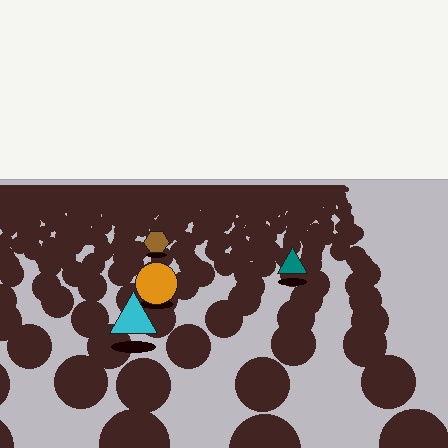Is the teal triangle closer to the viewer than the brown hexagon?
Yes. The teal triangle is closer — you can tell from the texture gradient: the ground texture is coarser near it.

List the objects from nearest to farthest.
From nearest to farthest: the cyan triangle, the orange circle, the teal triangle, the brown hexagon.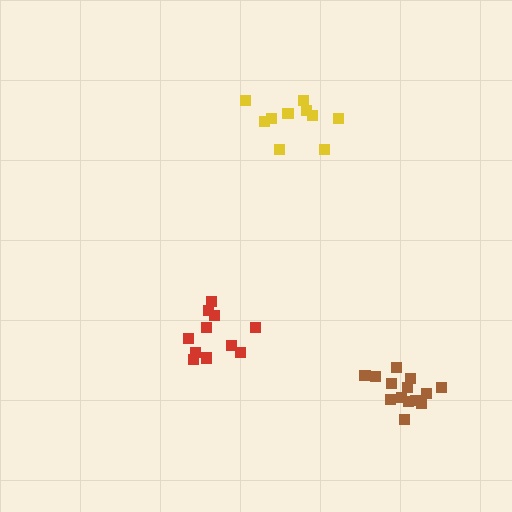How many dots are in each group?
Group 1: 10 dots, Group 2: 11 dots, Group 3: 14 dots (35 total).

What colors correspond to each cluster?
The clusters are colored: yellow, red, brown.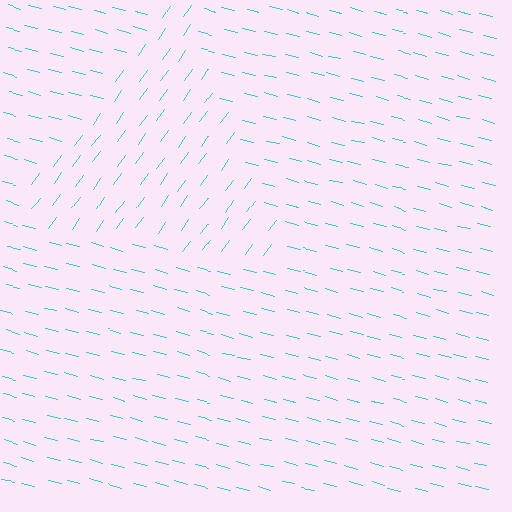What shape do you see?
I see a triangle.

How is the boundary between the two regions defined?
The boundary is defined purely by a change in line orientation (approximately 69 degrees difference). All lines are the same color and thickness.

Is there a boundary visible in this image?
Yes, there is a texture boundary formed by a change in line orientation.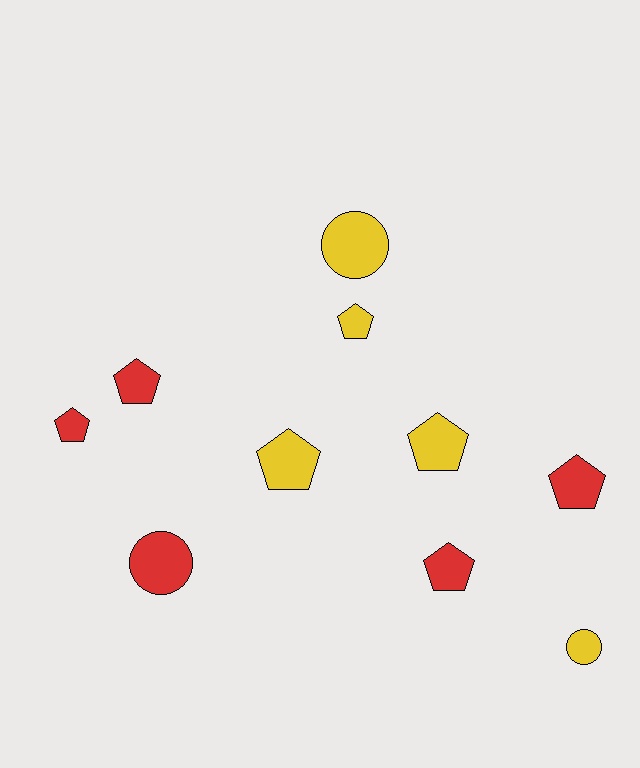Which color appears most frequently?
Red, with 5 objects.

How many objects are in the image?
There are 10 objects.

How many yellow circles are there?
There are 2 yellow circles.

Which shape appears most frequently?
Pentagon, with 7 objects.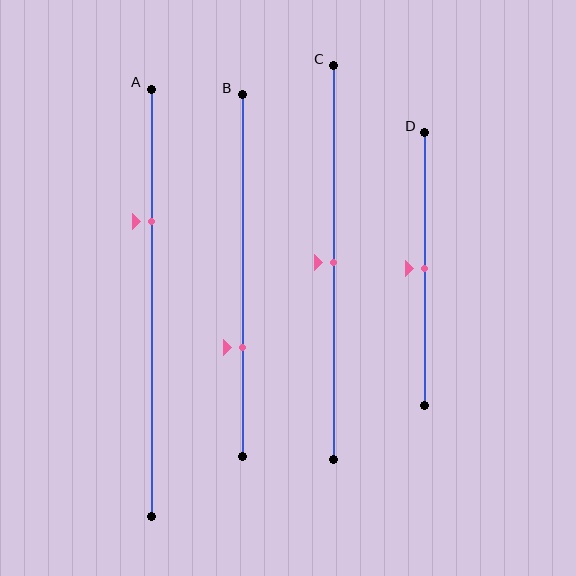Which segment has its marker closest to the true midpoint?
Segment C has its marker closest to the true midpoint.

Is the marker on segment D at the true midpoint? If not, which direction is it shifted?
Yes, the marker on segment D is at the true midpoint.